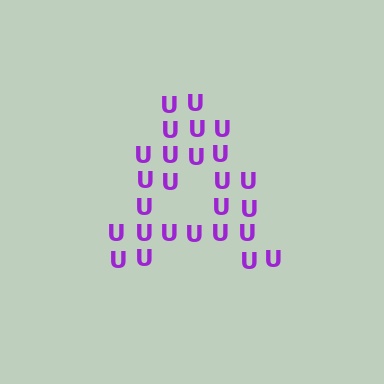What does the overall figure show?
The overall figure shows the letter A.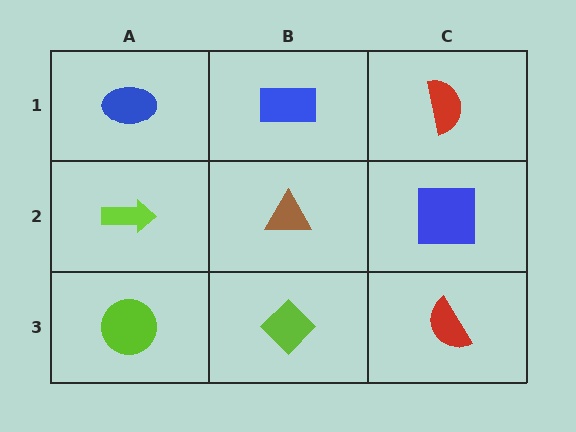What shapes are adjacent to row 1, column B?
A brown triangle (row 2, column B), a blue ellipse (row 1, column A), a red semicircle (row 1, column C).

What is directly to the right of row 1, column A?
A blue rectangle.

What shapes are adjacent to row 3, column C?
A blue square (row 2, column C), a lime diamond (row 3, column B).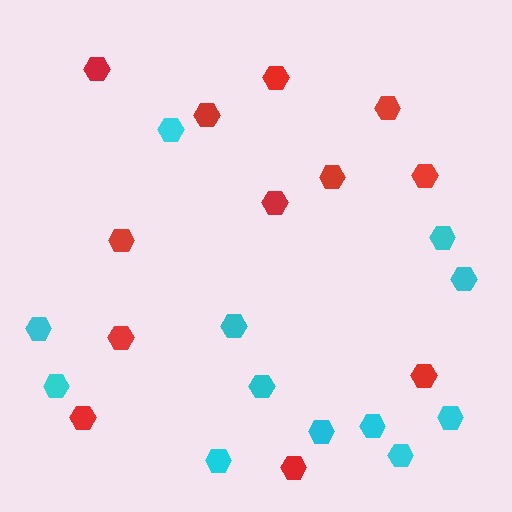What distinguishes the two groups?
There are 2 groups: one group of cyan hexagons (12) and one group of red hexagons (12).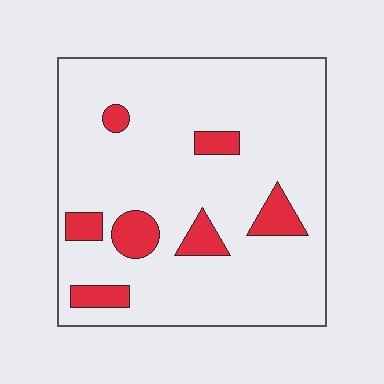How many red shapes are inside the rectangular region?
7.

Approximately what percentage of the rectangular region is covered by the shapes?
Approximately 15%.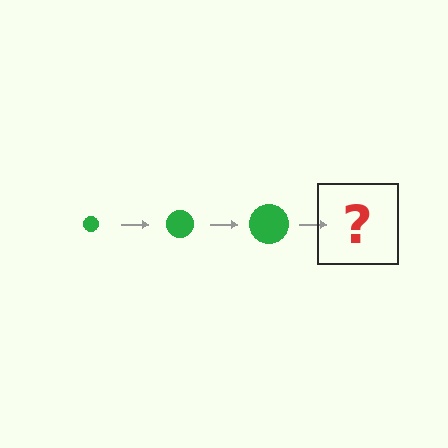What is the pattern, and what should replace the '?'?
The pattern is that the circle gets progressively larger each step. The '?' should be a green circle, larger than the previous one.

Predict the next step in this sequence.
The next step is a green circle, larger than the previous one.